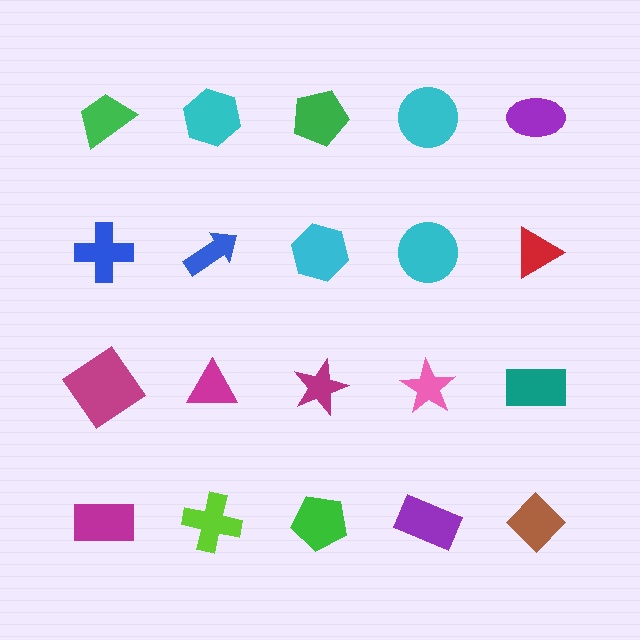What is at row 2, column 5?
A red triangle.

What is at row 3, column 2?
A magenta triangle.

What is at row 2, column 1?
A blue cross.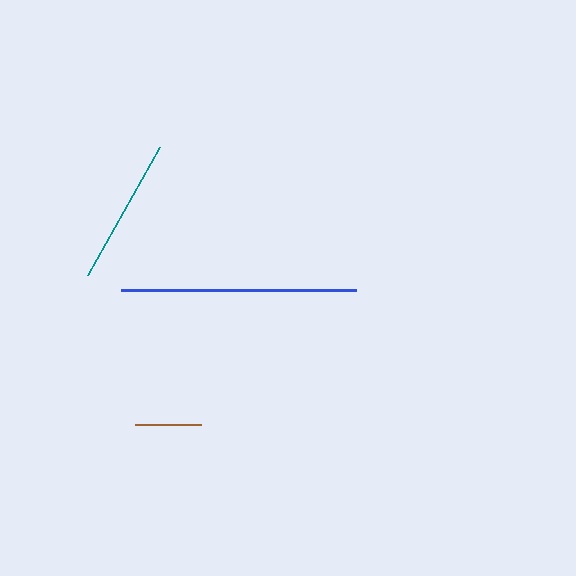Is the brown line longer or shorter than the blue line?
The blue line is longer than the brown line.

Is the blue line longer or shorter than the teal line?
The blue line is longer than the teal line.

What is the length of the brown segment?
The brown segment is approximately 66 pixels long.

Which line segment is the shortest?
The brown line is the shortest at approximately 66 pixels.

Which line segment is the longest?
The blue line is the longest at approximately 235 pixels.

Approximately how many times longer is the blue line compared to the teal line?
The blue line is approximately 1.6 times the length of the teal line.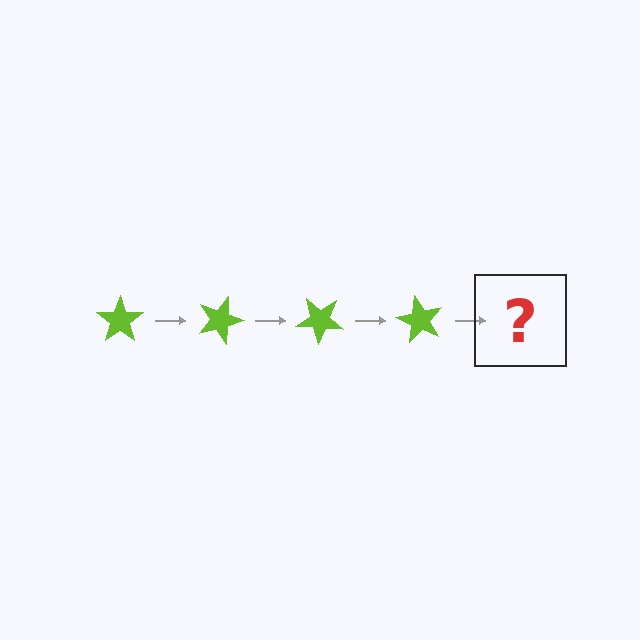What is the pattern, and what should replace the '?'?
The pattern is that the star rotates 20 degrees each step. The '?' should be a lime star rotated 80 degrees.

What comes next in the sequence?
The next element should be a lime star rotated 80 degrees.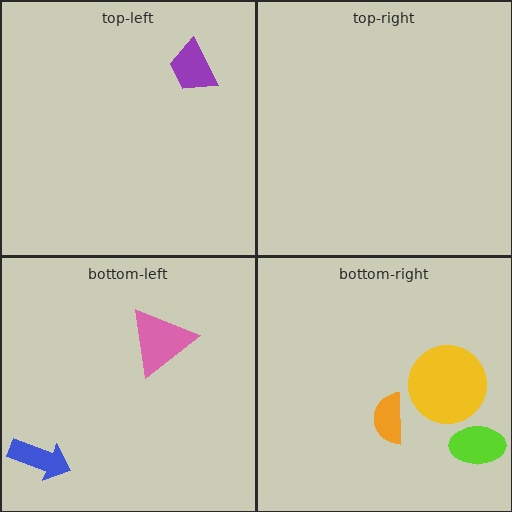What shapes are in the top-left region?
The purple trapezoid.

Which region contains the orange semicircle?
The bottom-right region.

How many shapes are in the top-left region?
1.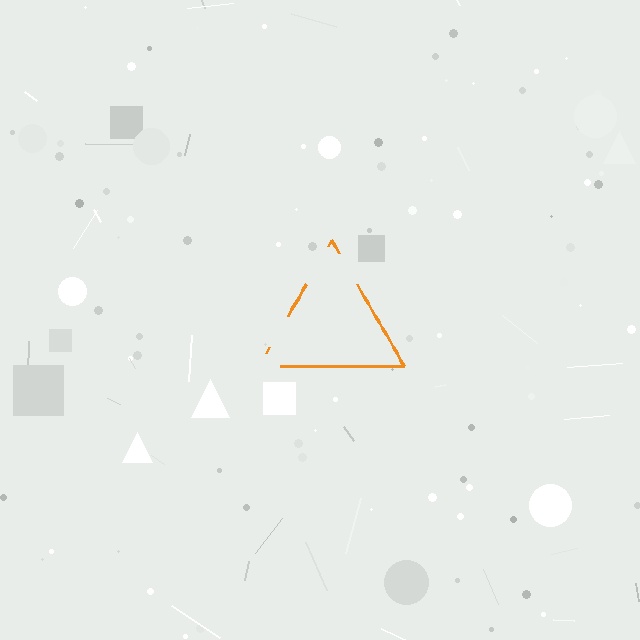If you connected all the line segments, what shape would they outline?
They would outline a triangle.